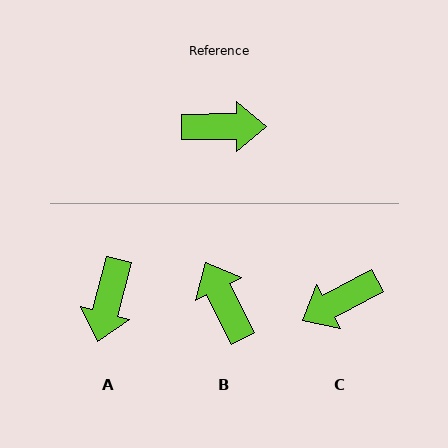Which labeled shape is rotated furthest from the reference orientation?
C, about 152 degrees away.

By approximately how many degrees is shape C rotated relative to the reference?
Approximately 152 degrees clockwise.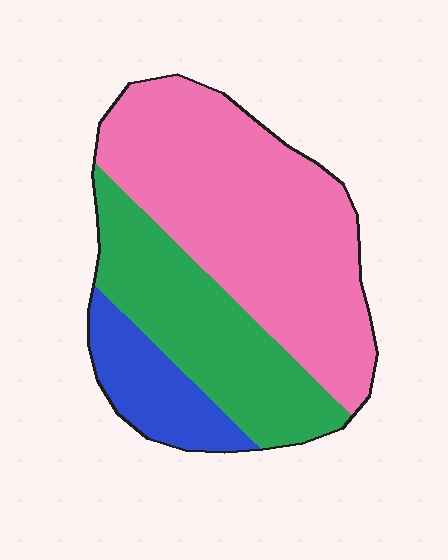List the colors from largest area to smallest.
From largest to smallest: pink, green, blue.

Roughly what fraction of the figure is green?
Green covers 31% of the figure.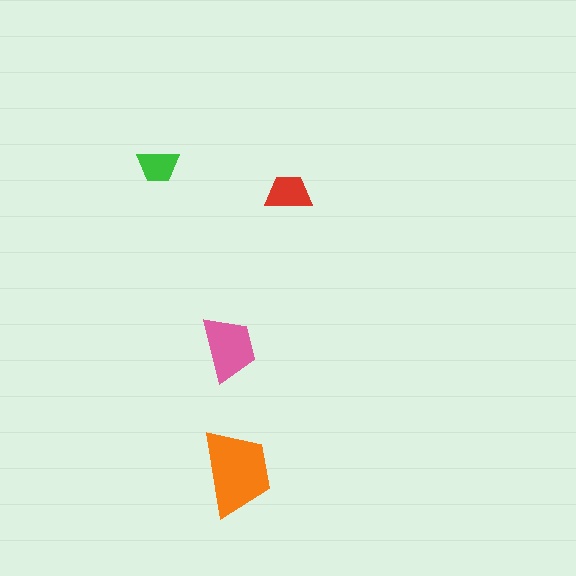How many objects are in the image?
There are 4 objects in the image.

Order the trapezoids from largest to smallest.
the orange one, the pink one, the red one, the green one.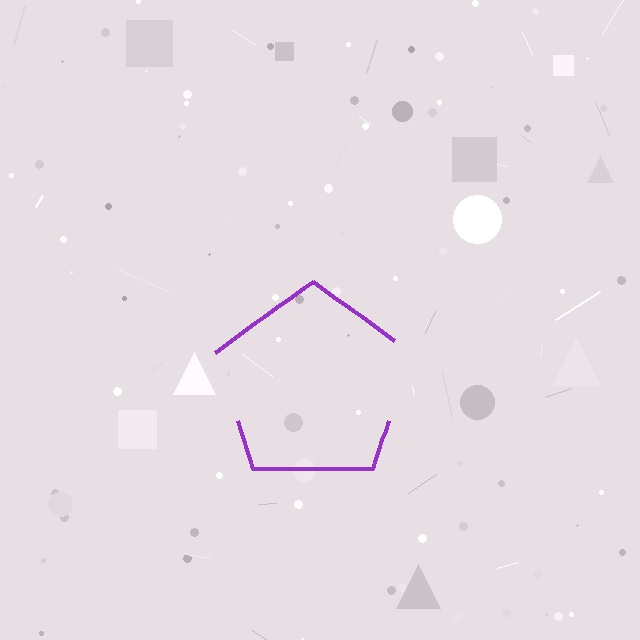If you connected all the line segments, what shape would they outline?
They would outline a pentagon.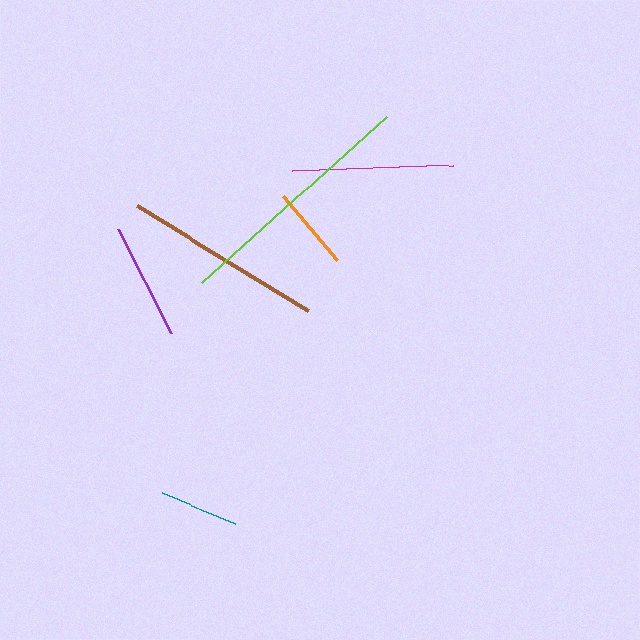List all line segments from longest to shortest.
From longest to shortest: lime, brown, magenta, purple, orange, teal.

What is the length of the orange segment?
The orange segment is approximately 84 pixels long.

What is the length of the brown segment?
The brown segment is approximately 200 pixels long.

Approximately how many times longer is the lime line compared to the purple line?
The lime line is approximately 2.1 times the length of the purple line.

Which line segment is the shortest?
The teal line is the shortest at approximately 79 pixels.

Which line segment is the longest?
The lime line is the longest at approximately 249 pixels.